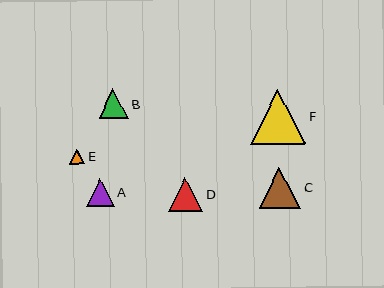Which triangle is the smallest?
Triangle E is the smallest with a size of approximately 16 pixels.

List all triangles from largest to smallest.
From largest to smallest: F, C, D, B, A, E.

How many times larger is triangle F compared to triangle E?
Triangle F is approximately 3.5 times the size of triangle E.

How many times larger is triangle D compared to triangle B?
Triangle D is approximately 1.2 times the size of triangle B.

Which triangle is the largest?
Triangle F is the largest with a size of approximately 55 pixels.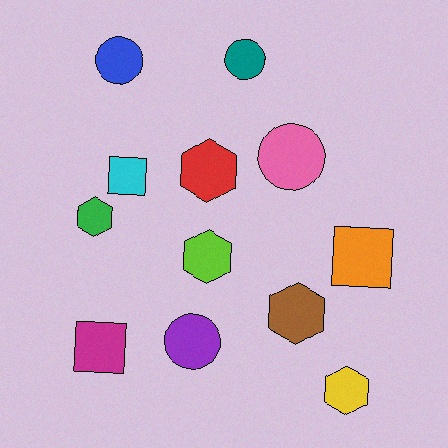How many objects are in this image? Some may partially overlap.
There are 12 objects.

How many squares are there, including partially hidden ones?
There are 3 squares.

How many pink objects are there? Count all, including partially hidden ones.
There is 1 pink object.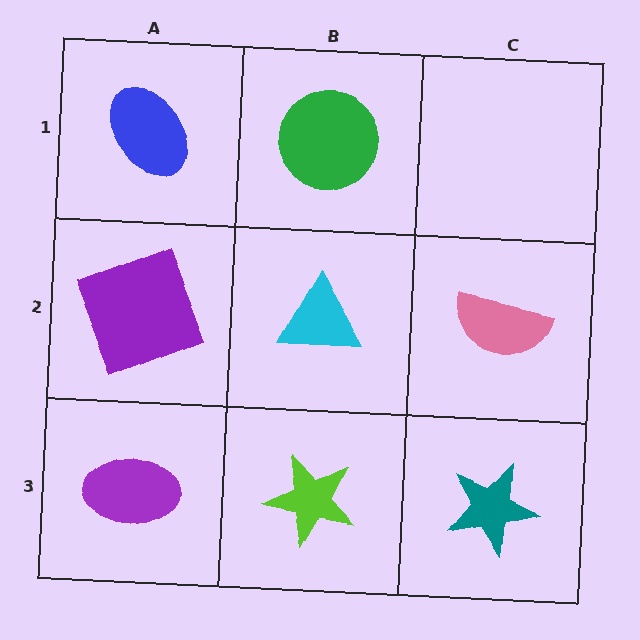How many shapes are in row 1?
2 shapes.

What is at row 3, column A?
A purple ellipse.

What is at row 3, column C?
A teal star.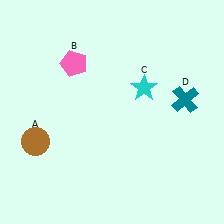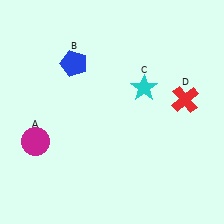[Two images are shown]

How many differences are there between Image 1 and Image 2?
There are 3 differences between the two images.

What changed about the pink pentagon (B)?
In Image 1, B is pink. In Image 2, it changed to blue.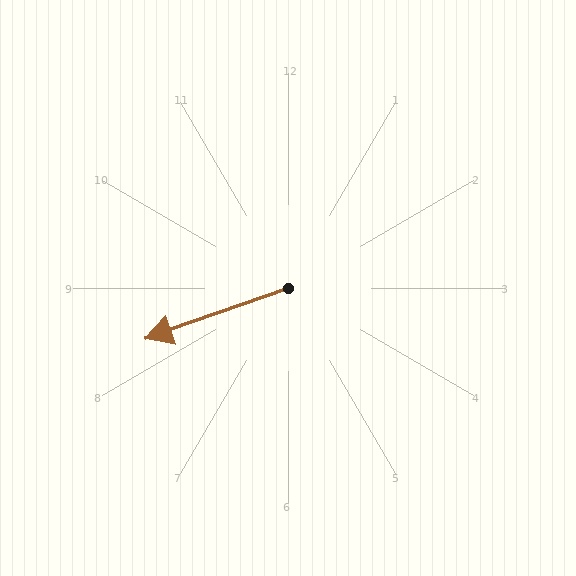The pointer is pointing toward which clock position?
Roughly 8 o'clock.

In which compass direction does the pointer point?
West.